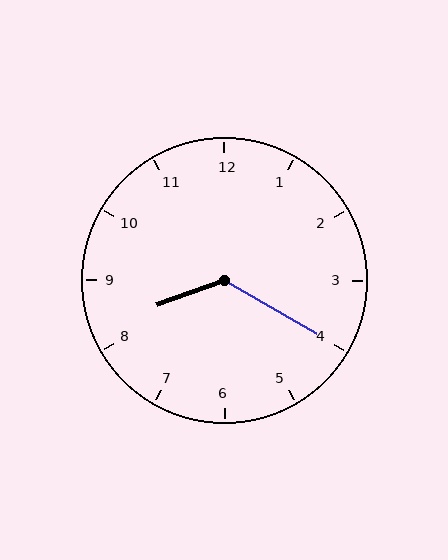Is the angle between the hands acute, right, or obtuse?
It is obtuse.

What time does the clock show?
8:20.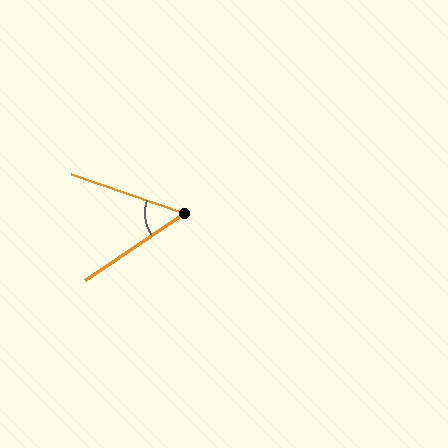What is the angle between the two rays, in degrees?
Approximately 53 degrees.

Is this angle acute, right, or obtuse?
It is acute.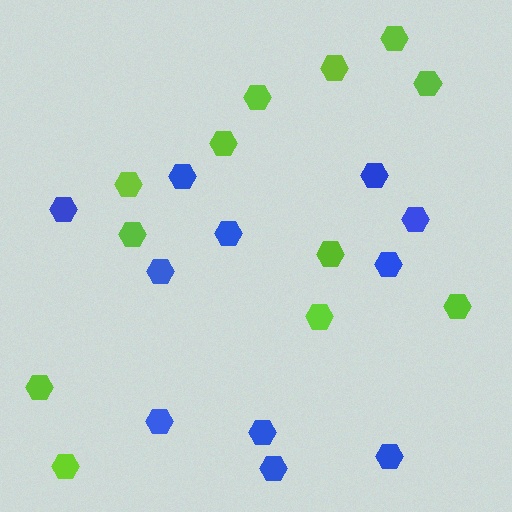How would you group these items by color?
There are 2 groups: one group of lime hexagons (12) and one group of blue hexagons (11).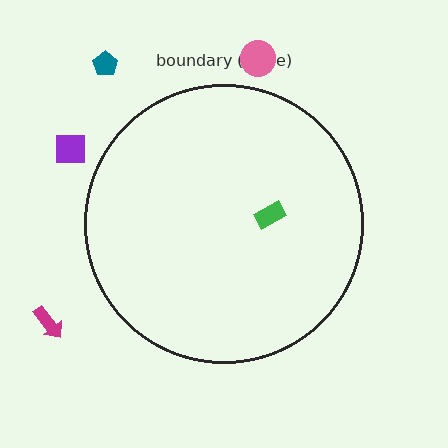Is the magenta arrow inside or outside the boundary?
Outside.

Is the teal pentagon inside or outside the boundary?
Outside.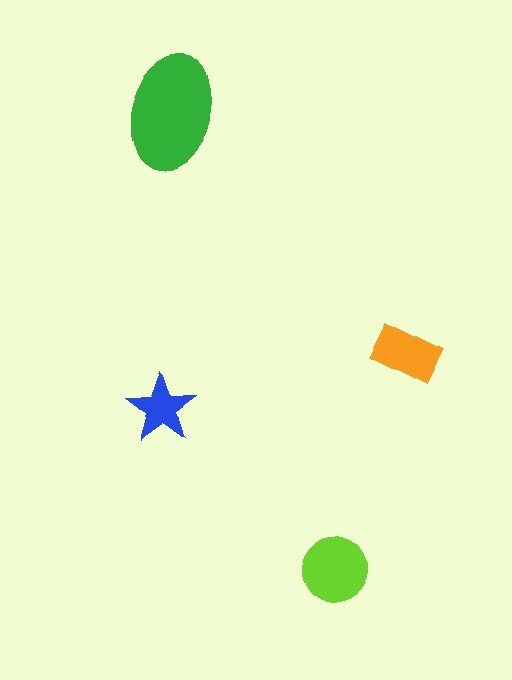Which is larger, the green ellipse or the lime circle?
The green ellipse.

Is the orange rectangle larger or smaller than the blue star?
Larger.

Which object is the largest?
The green ellipse.